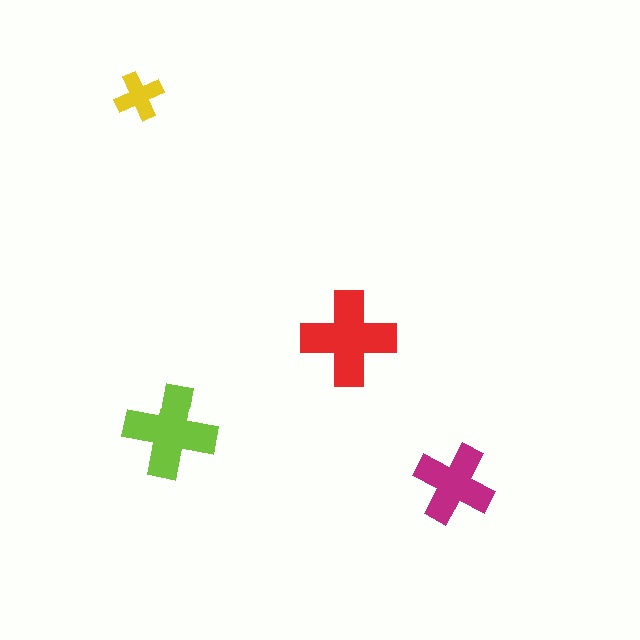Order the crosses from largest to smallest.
the red one, the lime one, the magenta one, the yellow one.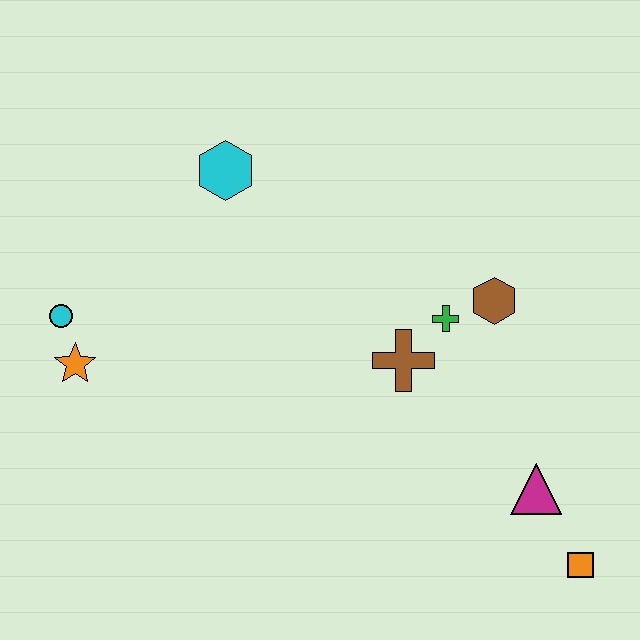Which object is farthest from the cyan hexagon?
The orange square is farthest from the cyan hexagon.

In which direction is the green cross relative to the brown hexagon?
The green cross is to the left of the brown hexagon.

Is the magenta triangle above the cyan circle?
No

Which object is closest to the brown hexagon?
The green cross is closest to the brown hexagon.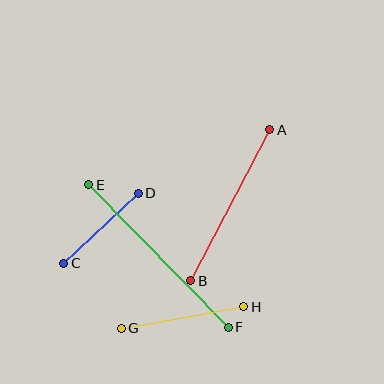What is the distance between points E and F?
The distance is approximately 200 pixels.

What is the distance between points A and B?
The distance is approximately 171 pixels.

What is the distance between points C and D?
The distance is approximately 102 pixels.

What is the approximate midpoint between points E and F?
The midpoint is at approximately (158, 256) pixels.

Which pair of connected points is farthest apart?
Points E and F are farthest apart.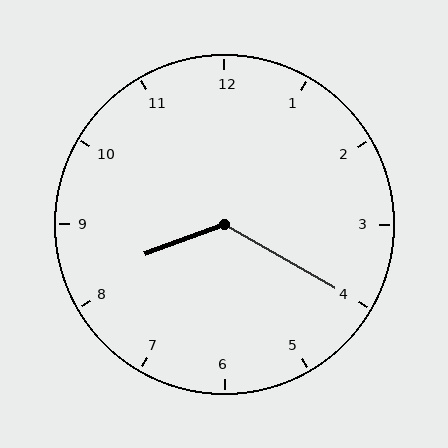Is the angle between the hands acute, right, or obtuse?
It is obtuse.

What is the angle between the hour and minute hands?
Approximately 130 degrees.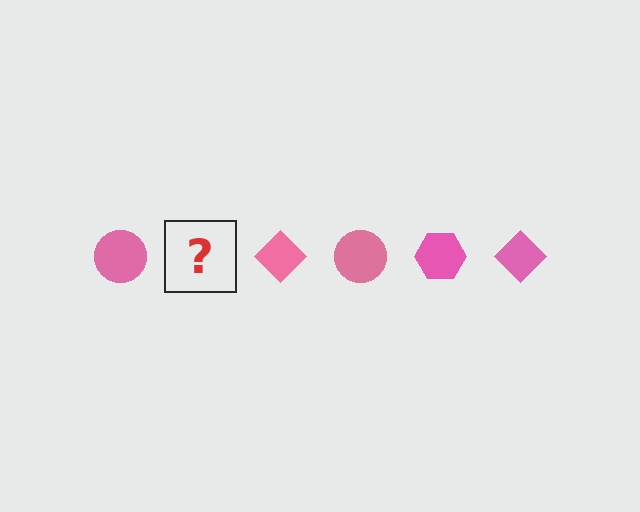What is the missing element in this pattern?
The missing element is a pink hexagon.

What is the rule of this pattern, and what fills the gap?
The rule is that the pattern cycles through circle, hexagon, diamond shapes in pink. The gap should be filled with a pink hexagon.